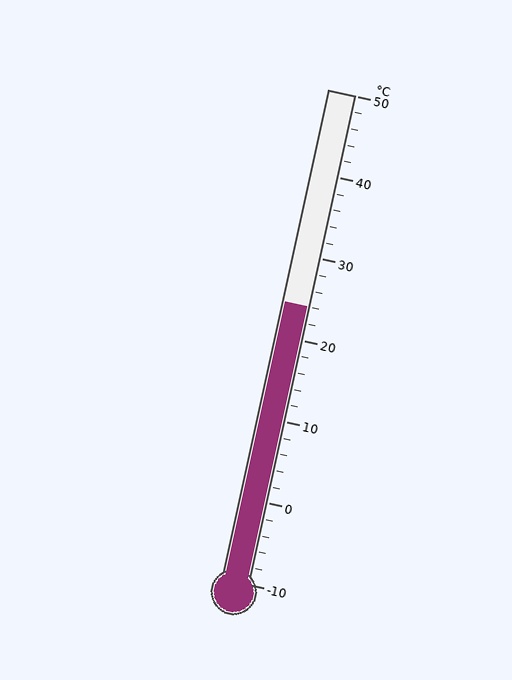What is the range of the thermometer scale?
The thermometer scale ranges from -10°C to 50°C.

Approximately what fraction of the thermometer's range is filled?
The thermometer is filled to approximately 55% of its range.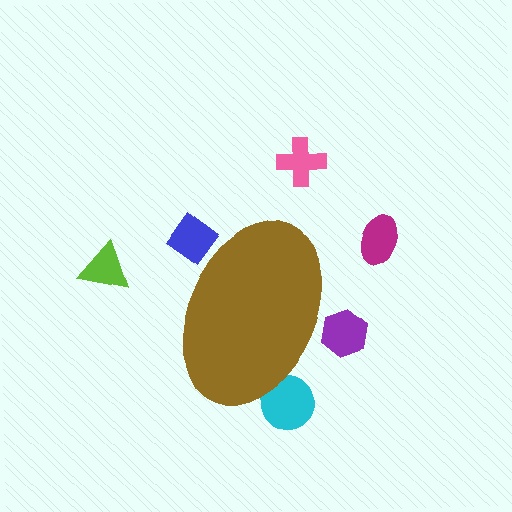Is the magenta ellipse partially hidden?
No, the magenta ellipse is fully visible.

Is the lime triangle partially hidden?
No, the lime triangle is fully visible.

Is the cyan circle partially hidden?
Yes, the cyan circle is partially hidden behind the brown ellipse.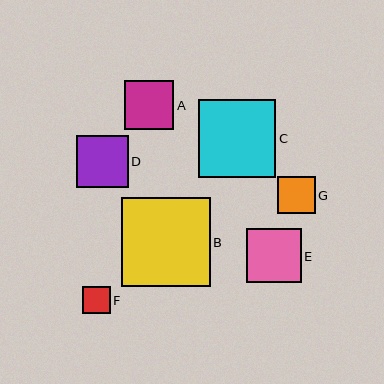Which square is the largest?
Square B is the largest with a size of approximately 89 pixels.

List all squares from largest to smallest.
From largest to smallest: B, C, E, D, A, G, F.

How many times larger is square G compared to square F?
Square G is approximately 1.4 times the size of square F.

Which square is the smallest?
Square F is the smallest with a size of approximately 27 pixels.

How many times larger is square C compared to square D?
Square C is approximately 1.5 times the size of square D.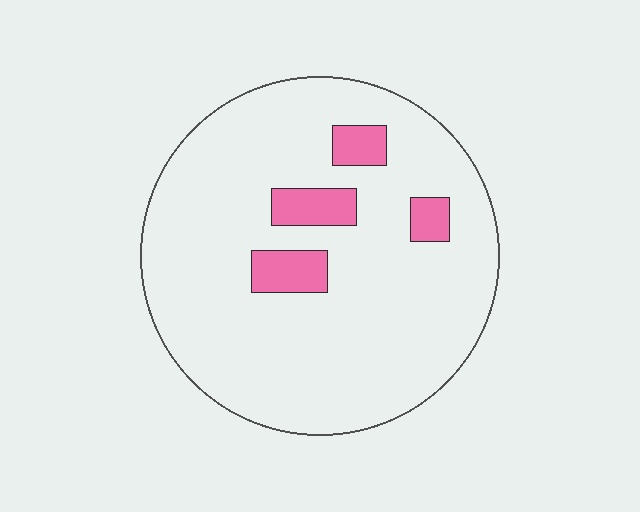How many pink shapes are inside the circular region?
4.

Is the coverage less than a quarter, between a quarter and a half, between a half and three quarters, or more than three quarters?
Less than a quarter.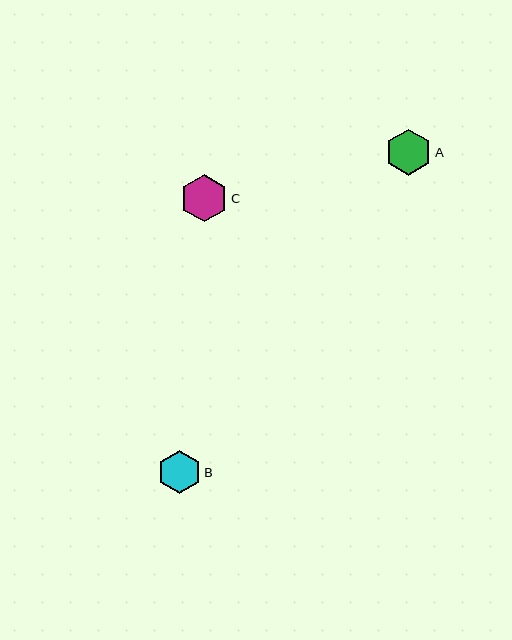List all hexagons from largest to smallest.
From largest to smallest: C, A, B.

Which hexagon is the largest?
Hexagon C is the largest with a size of approximately 47 pixels.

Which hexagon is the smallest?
Hexagon B is the smallest with a size of approximately 43 pixels.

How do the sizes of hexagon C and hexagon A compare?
Hexagon C and hexagon A are approximately the same size.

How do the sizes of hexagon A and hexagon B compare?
Hexagon A and hexagon B are approximately the same size.